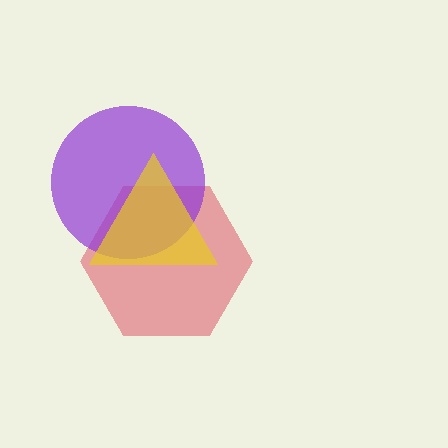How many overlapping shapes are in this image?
There are 3 overlapping shapes in the image.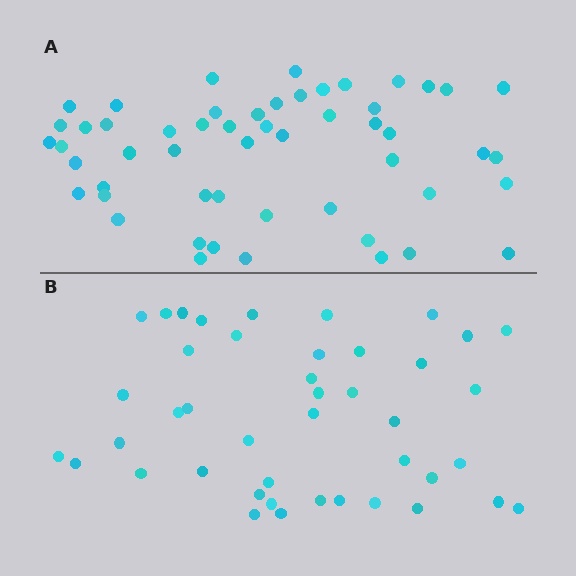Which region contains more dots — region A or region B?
Region A (the top region) has more dots.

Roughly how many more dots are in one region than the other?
Region A has roughly 10 or so more dots than region B.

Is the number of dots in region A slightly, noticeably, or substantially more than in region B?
Region A has only slightly more — the two regions are fairly close. The ratio is roughly 1.2 to 1.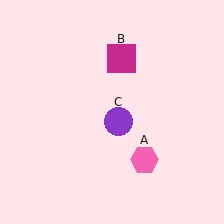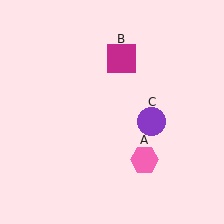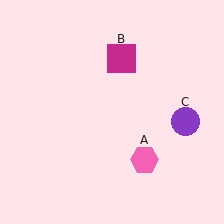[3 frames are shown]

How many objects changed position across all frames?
1 object changed position: purple circle (object C).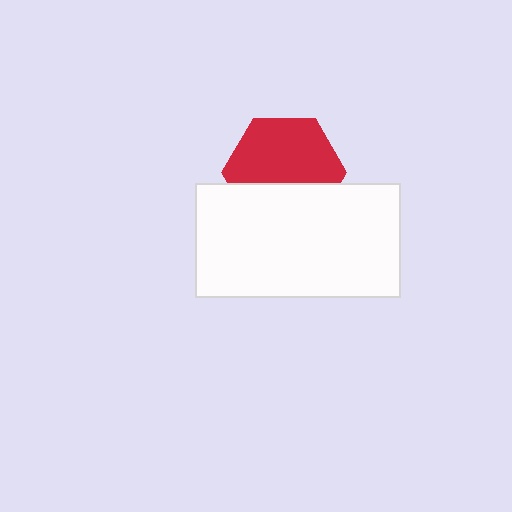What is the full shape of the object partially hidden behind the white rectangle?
The partially hidden object is a red hexagon.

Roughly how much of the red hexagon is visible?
About half of it is visible (roughly 63%).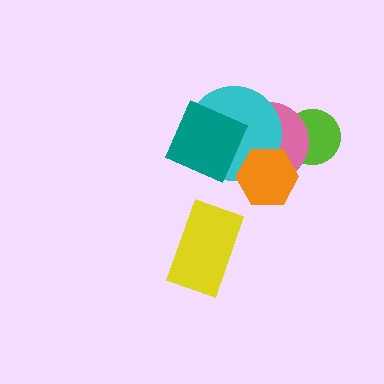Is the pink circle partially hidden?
Yes, it is partially covered by another shape.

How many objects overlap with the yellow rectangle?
0 objects overlap with the yellow rectangle.